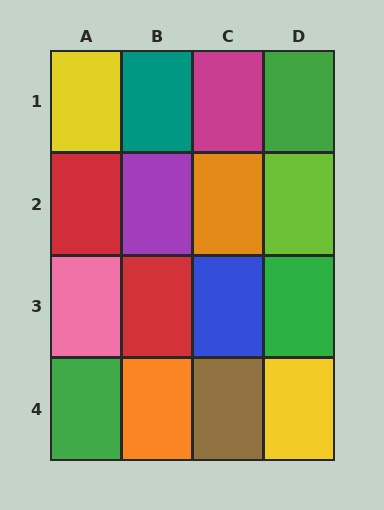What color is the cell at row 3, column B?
Red.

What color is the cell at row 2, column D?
Lime.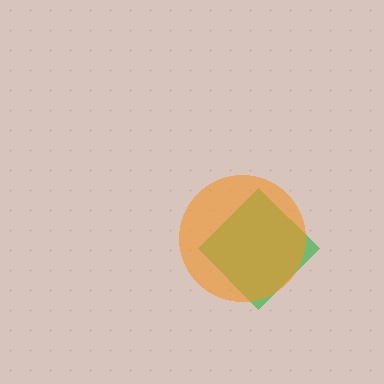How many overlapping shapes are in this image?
There are 2 overlapping shapes in the image.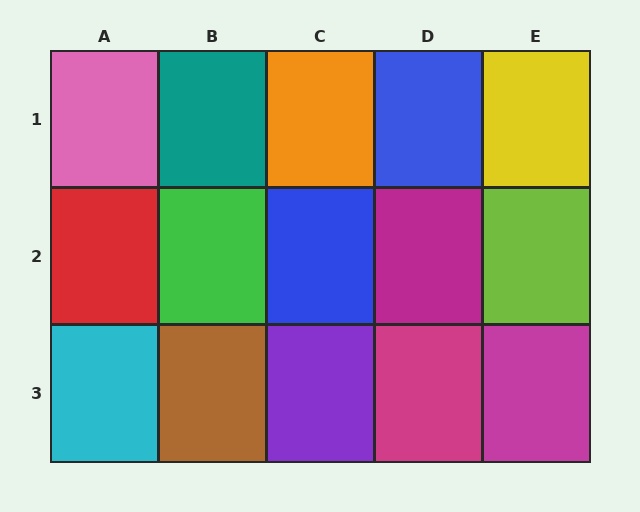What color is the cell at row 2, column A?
Red.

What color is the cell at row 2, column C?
Blue.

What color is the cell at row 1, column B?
Teal.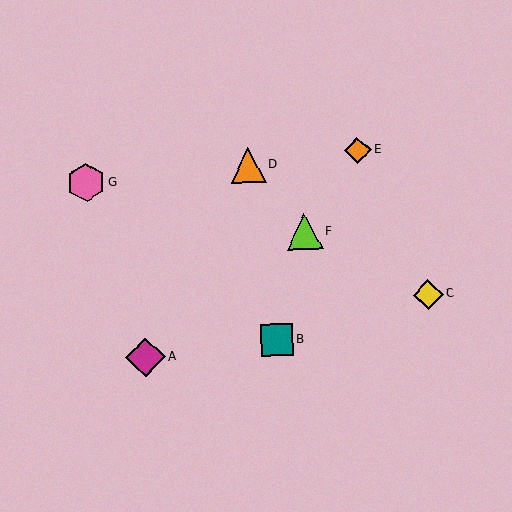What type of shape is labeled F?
Shape F is a lime triangle.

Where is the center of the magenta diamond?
The center of the magenta diamond is at (146, 357).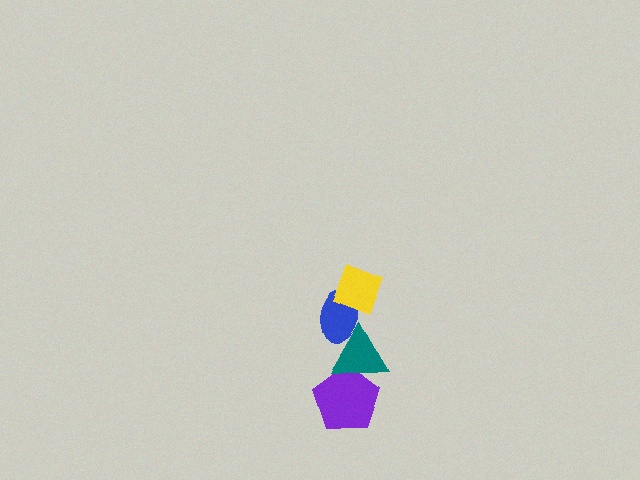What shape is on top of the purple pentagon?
The teal triangle is on top of the purple pentagon.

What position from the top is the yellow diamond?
The yellow diamond is 1st from the top.